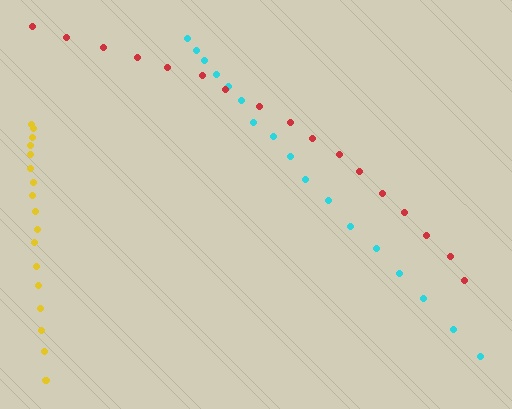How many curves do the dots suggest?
There are 3 distinct paths.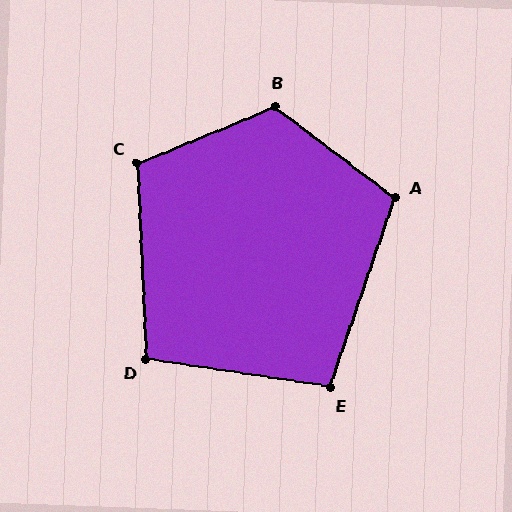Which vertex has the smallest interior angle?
E, at approximately 100 degrees.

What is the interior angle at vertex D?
Approximately 101 degrees (obtuse).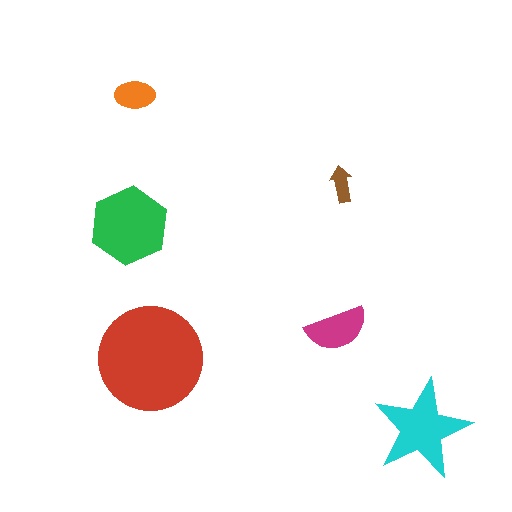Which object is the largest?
The red circle.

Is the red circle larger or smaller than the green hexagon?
Larger.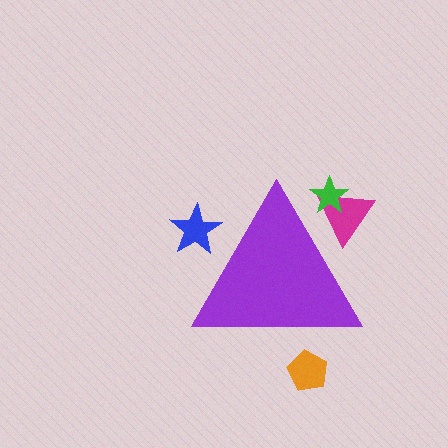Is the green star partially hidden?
Yes, the green star is partially hidden behind the purple triangle.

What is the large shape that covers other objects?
A purple triangle.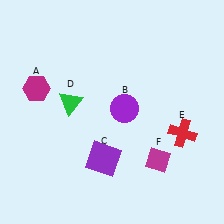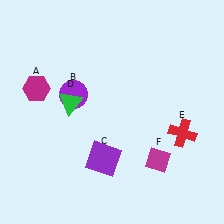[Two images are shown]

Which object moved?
The purple circle (B) moved left.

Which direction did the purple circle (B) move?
The purple circle (B) moved left.